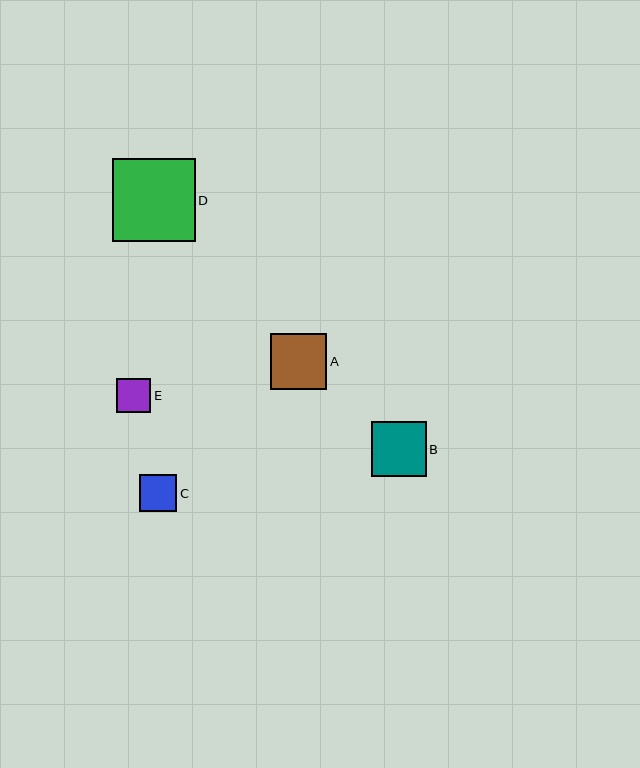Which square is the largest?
Square D is the largest with a size of approximately 83 pixels.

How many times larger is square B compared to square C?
Square B is approximately 1.5 times the size of square C.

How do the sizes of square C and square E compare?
Square C and square E are approximately the same size.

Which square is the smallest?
Square E is the smallest with a size of approximately 34 pixels.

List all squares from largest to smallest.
From largest to smallest: D, A, B, C, E.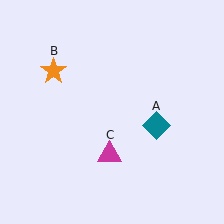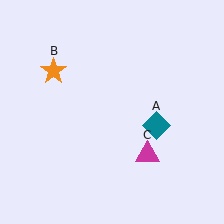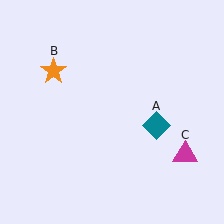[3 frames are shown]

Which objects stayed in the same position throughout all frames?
Teal diamond (object A) and orange star (object B) remained stationary.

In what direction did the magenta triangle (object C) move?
The magenta triangle (object C) moved right.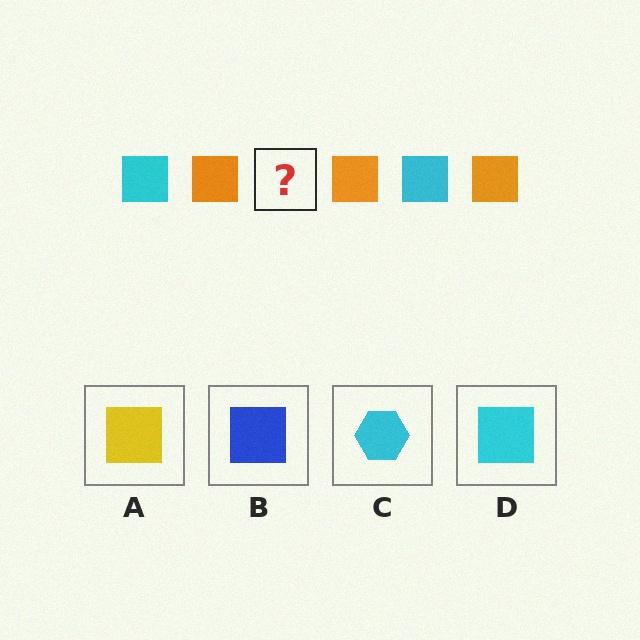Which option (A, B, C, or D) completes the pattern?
D.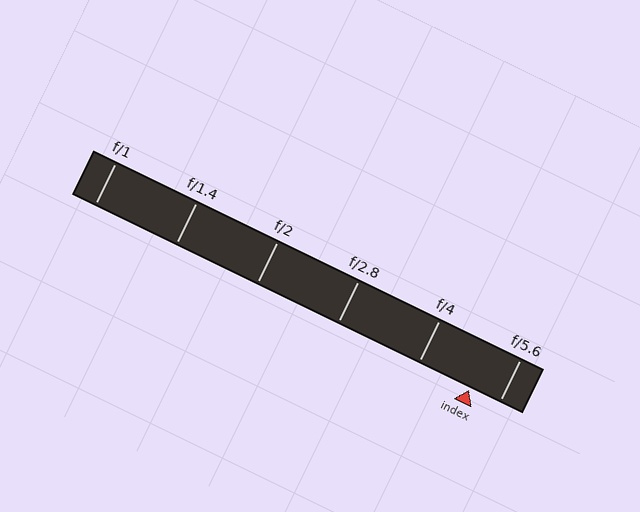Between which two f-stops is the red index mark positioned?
The index mark is between f/4 and f/5.6.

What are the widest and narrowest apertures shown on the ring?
The widest aperture shown is f/1 and the narrowest is f/5.6.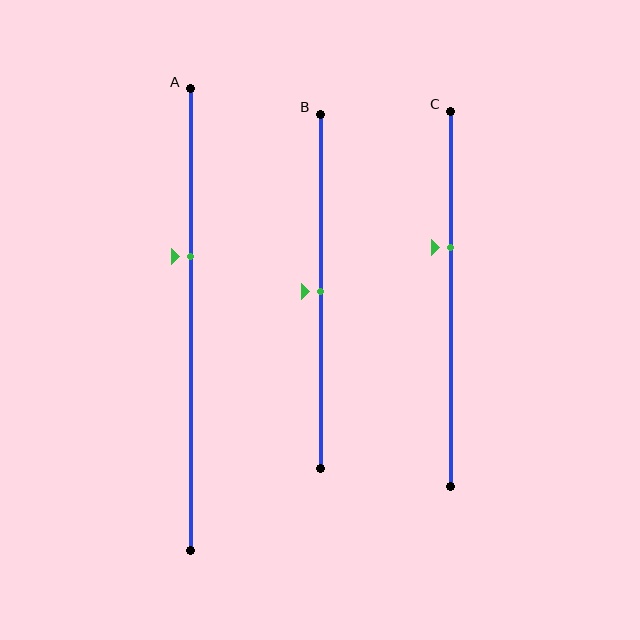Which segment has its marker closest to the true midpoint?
Segment B has its marker closest to the true midpoint.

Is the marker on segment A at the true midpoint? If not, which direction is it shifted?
No, the marker on segment A is shifted upward by about 14% of the segment length.